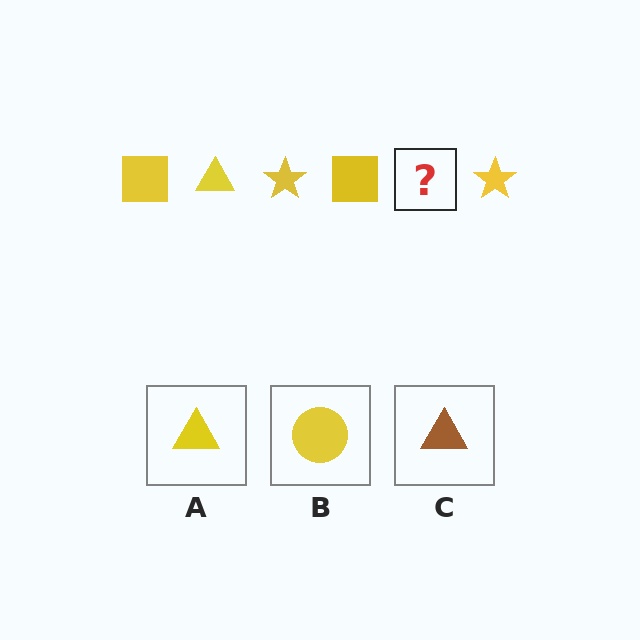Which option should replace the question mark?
Option A.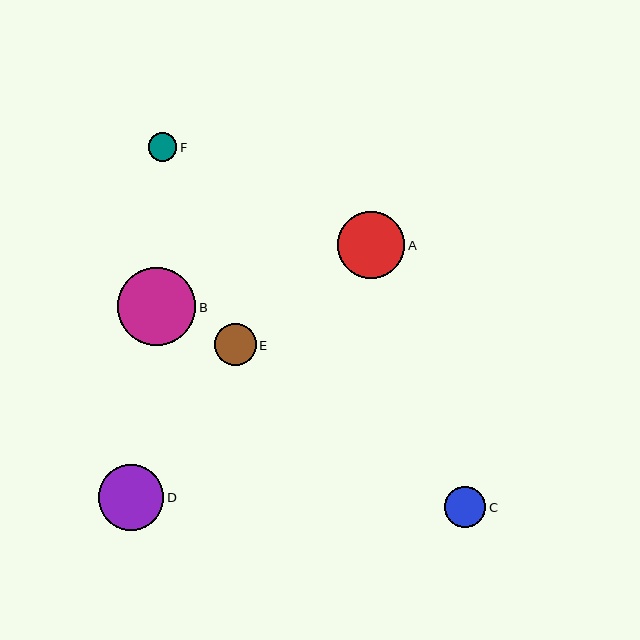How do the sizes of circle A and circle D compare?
Circle A and circle D are approximately the same size.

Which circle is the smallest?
Circle F is the smallest with a size of approximately 28 pixels.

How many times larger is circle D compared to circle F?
Circle D is approximately 2.3 times the size of circle F.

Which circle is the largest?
Circle B is the largest with a size of approximately 78 pixels.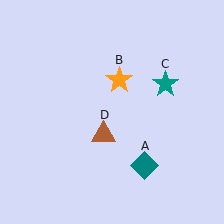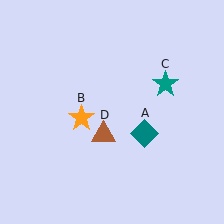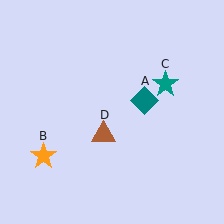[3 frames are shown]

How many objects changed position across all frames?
2 objects changed position: teal diamond (object A), orange star (object B).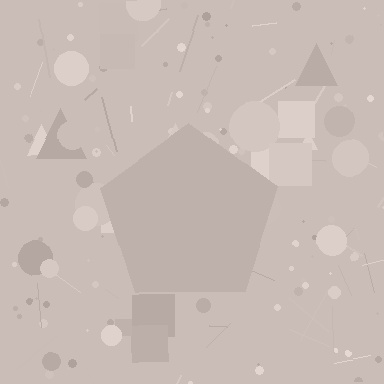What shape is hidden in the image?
A pentagon is hidden in the image.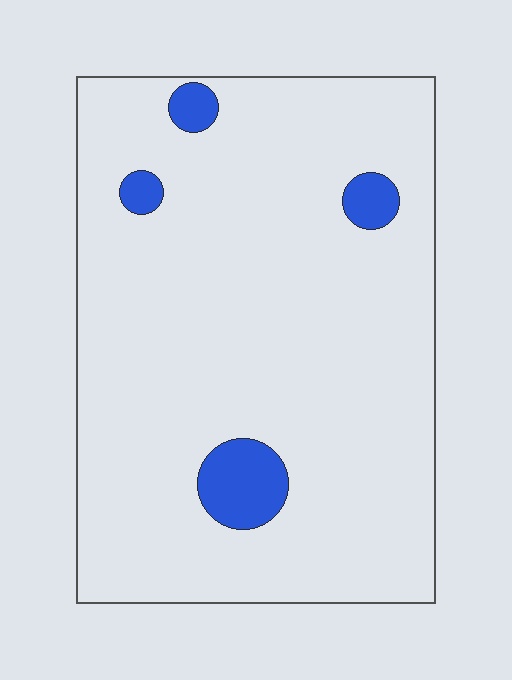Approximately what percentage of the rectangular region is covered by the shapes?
Approximately 5%.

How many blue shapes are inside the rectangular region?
4.